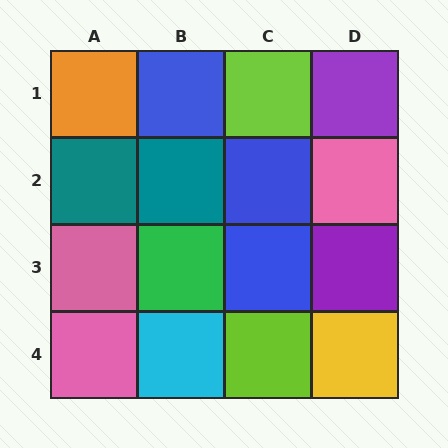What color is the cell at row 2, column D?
Pink.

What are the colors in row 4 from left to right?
Pink, cyan, lime, yellow.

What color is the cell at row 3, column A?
Pink.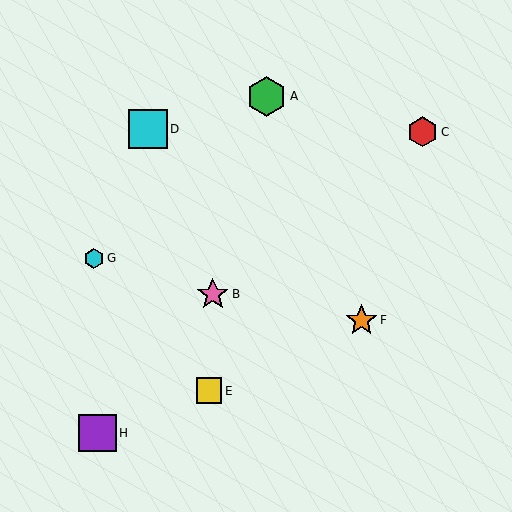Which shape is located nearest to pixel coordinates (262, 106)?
The green hexagon (labeled A) at (267, 96) is nearest to that location.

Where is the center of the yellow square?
The center of the yellow square is at (209, 391).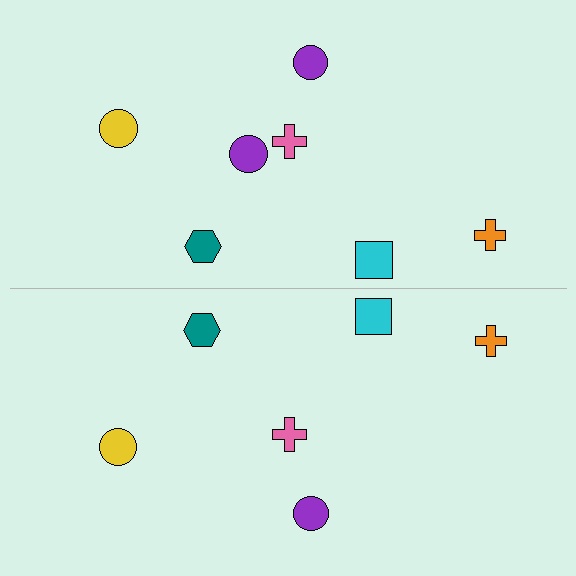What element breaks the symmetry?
A purple circle is missing from the bottom side.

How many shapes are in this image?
There are 13 shapes in this image.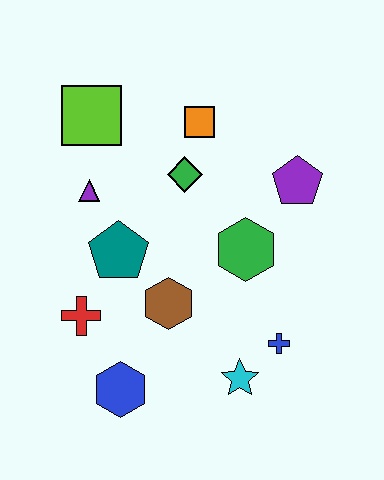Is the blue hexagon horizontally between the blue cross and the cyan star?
No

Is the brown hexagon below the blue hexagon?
No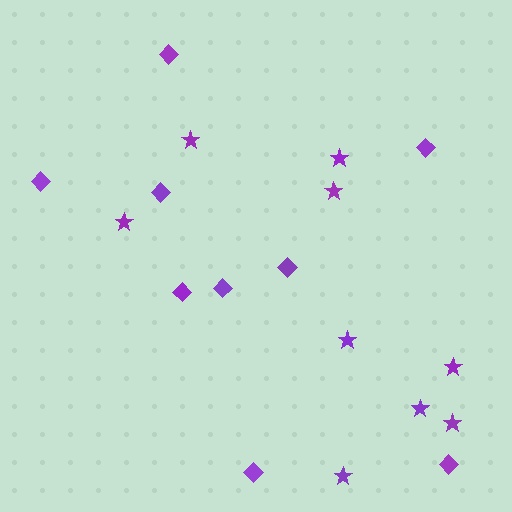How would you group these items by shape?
There are 2 groups: one group of stars (9) and one group of diamonds (9).